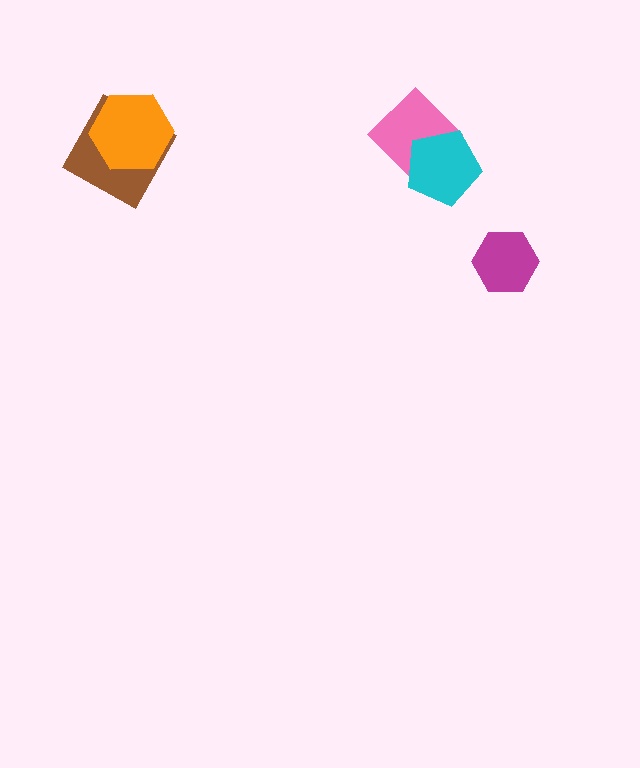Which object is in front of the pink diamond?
The cyan pentagon is in front of the pink diamond.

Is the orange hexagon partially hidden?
No, no other shape covers it.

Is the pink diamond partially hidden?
Yes, it is partially covered by another shape.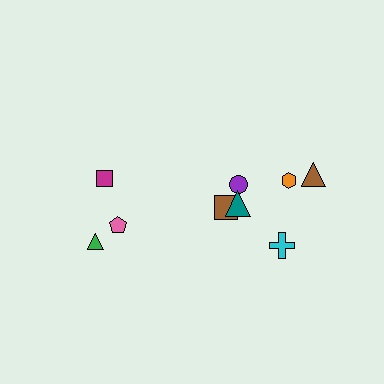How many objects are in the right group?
There are 6 objects.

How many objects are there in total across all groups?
There are 9 objects.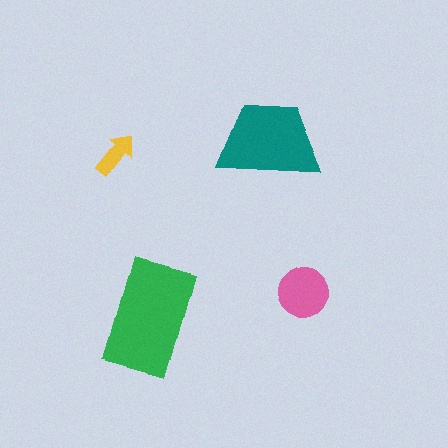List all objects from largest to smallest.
The green rectangle, the teal trapezoid, the pink circle, the yellow arrow.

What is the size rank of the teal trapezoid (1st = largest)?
2nd.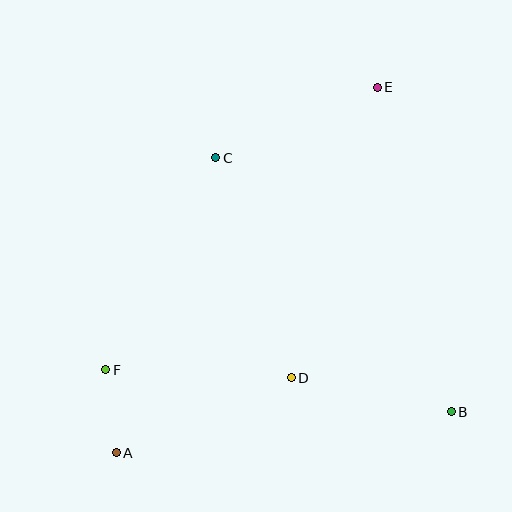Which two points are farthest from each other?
Points A and E are farthest from each other.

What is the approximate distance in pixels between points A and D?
The distance between A and D is approximately 190 pixels.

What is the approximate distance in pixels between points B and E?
The distance between B and E is approximately 333 pixels.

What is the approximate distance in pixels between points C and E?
The distance between C and E is approximately 176 pixels.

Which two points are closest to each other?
Points A and F are closest to each other.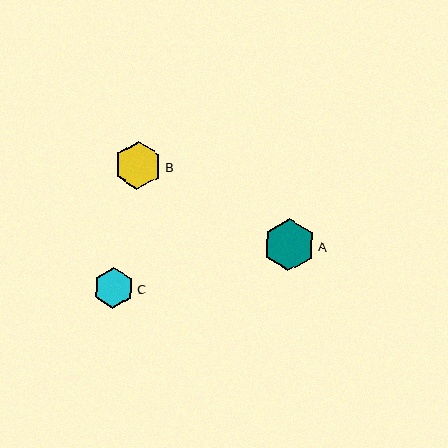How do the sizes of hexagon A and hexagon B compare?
Hexagon A and hexagon B are approximately the same size.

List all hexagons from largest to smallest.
From largest to smallest: A, B, C.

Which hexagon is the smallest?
Hexagon C is the smallest with a size of approximately 41 pixels.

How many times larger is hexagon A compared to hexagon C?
Hexagon A is approximately 1.3 times the size of hexagon C.